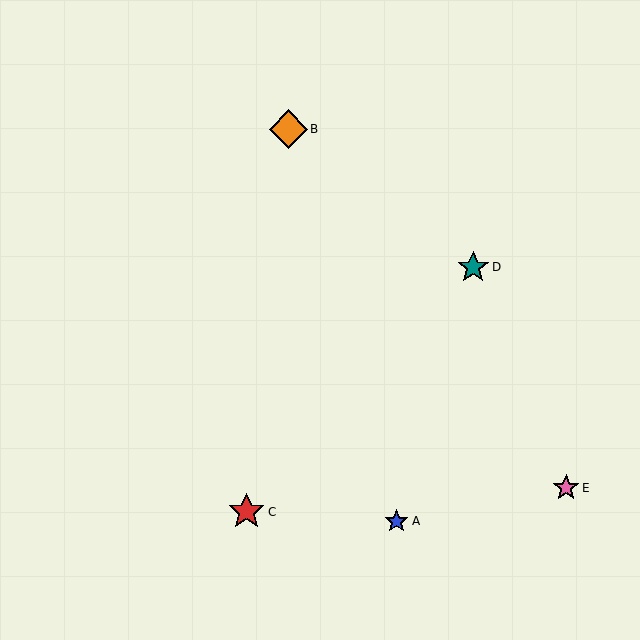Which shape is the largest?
The orange diamond (labeled B) is the largest.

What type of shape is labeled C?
Shape C is a red star.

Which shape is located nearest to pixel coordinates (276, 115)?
The orange diamond (labeled B) at (288, 129) is nearest to that location.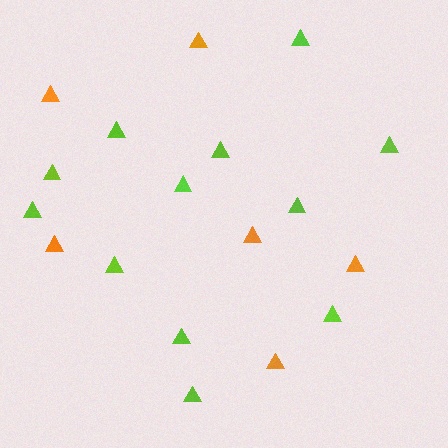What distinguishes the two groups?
There are 2 groups: one group of lime triangles (12) and one group of orange triangles (6).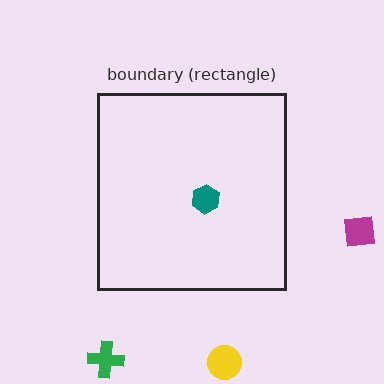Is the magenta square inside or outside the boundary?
Outside.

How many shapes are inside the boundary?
1 inside, 3 outside.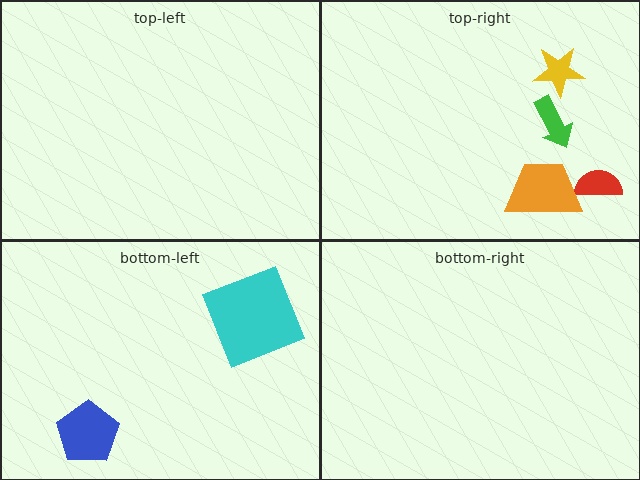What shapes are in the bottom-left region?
The blue pentagon, the cyan square.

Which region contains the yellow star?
The top-right region.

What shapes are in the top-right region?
The green arrow, the yellow star, the red semicircle, the orange trapezoid.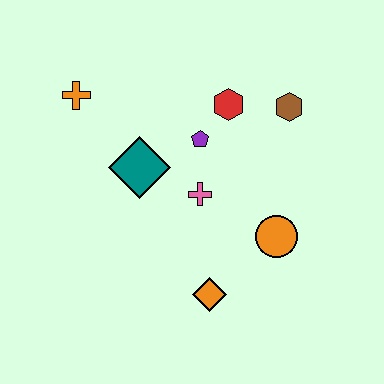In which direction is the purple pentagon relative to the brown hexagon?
The purple pentagon is to the left of the brown hexagon.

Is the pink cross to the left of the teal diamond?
No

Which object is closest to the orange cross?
The teal diamond is closest to the orange cross.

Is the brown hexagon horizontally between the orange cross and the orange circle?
No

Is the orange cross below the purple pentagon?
No